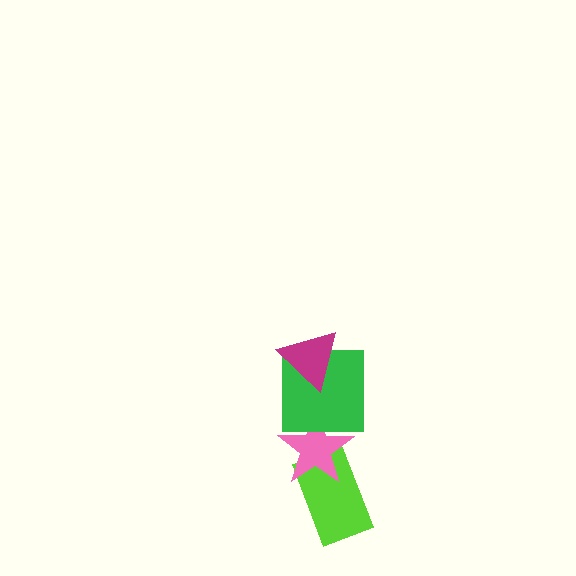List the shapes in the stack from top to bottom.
From top to bottom: the magenta triangle, the green square, the pink star, the lime rectangle.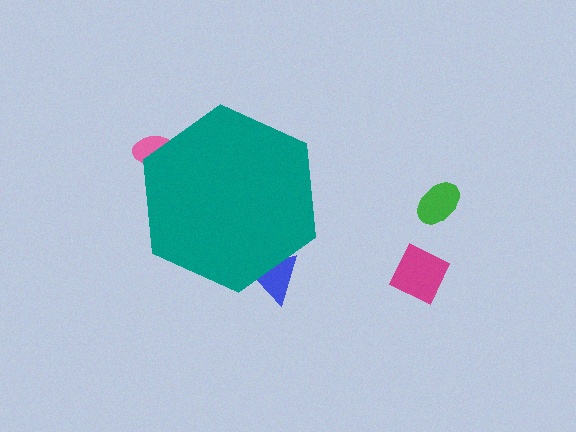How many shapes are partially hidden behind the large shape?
2 shapes are partially hidden.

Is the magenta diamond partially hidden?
No, the magenta diamond is fully visible.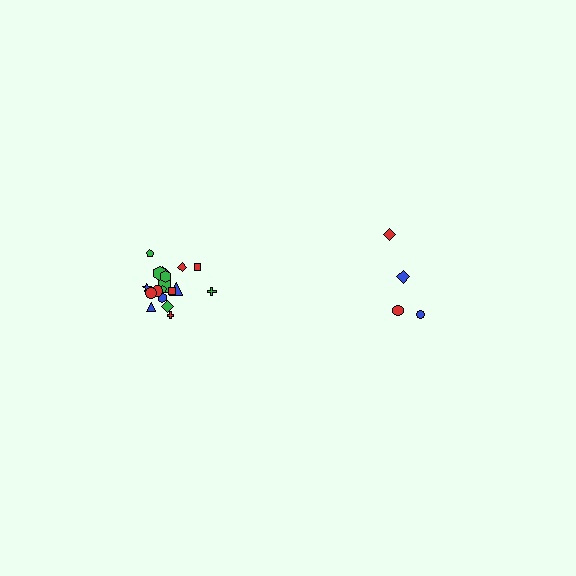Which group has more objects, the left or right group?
The left group.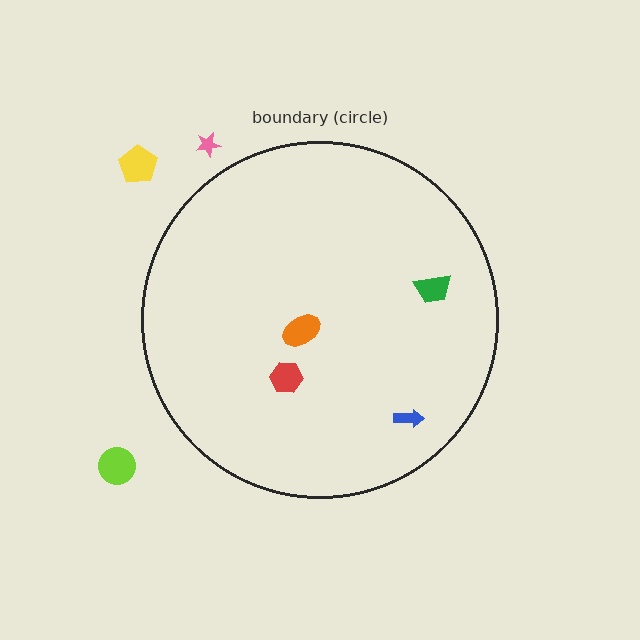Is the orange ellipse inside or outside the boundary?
Inside.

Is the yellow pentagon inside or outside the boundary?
Outside.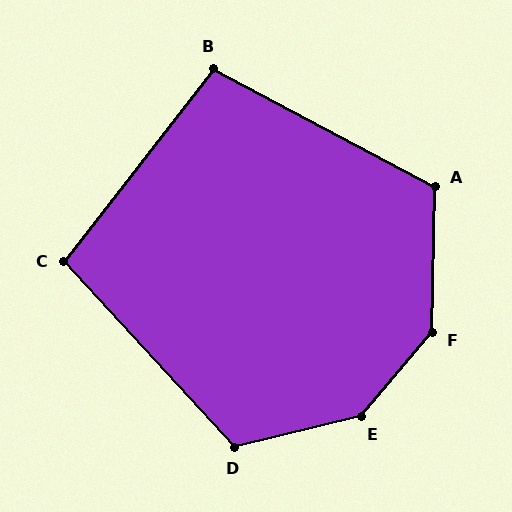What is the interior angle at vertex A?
Approximately 117 degrees (obtuse).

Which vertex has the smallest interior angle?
C, at approximately 100 degrees.